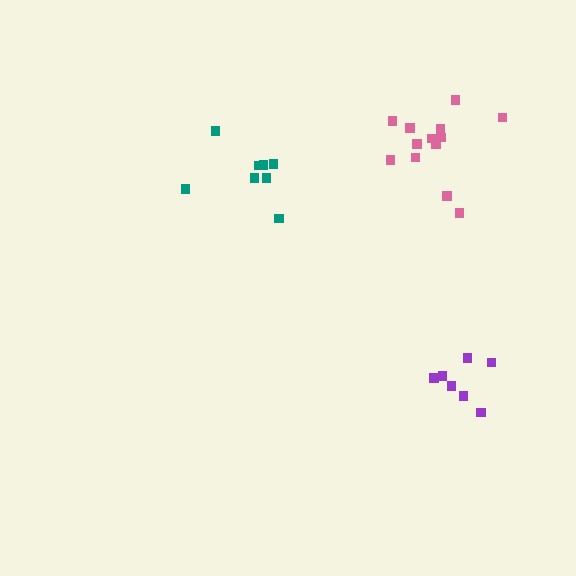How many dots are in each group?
Group 1: 13 dots, Group 2: 8 dots, Group 3: 7 dots (28 total).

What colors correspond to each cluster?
The clusters are colored: pink, teal, purple.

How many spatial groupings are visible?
There are 3 spatial groupings.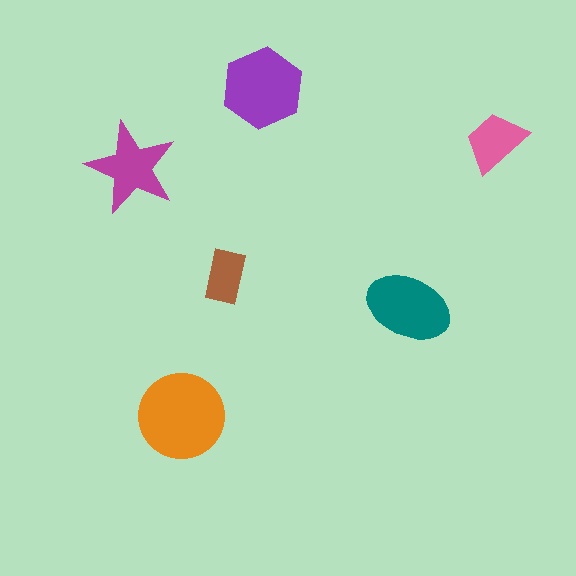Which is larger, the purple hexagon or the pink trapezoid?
The purple hexagon.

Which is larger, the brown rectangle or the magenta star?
The magenta star.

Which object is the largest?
The orange circle.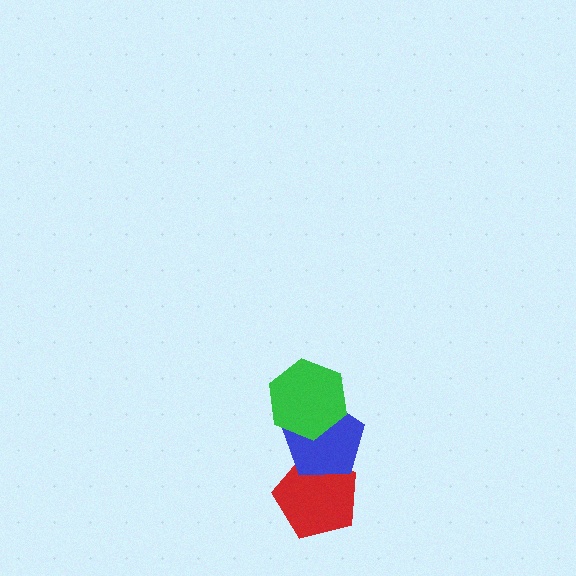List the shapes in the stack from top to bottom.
From top to bottom: the green hexagon, the blue pentagon, the red pentagon.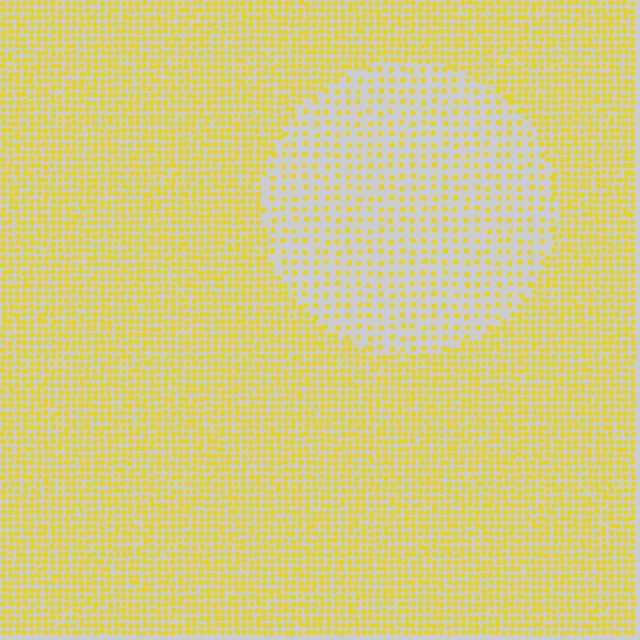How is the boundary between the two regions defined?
The boundary is defined by a change in element density (approximately 2.3x ratio). All elements are the same color, size, and shape.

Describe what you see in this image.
The image contains small yellow elements arranged at two different densities. A circle-shaped region is visible where the elements are less densely packed than the surrounding area.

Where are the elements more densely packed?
The elements are more densely packed outside the circle boundary.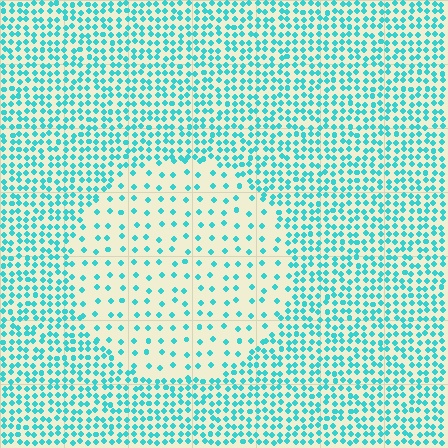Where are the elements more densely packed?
The elements are more densely packed outside the circle boundary.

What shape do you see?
I see a circle.